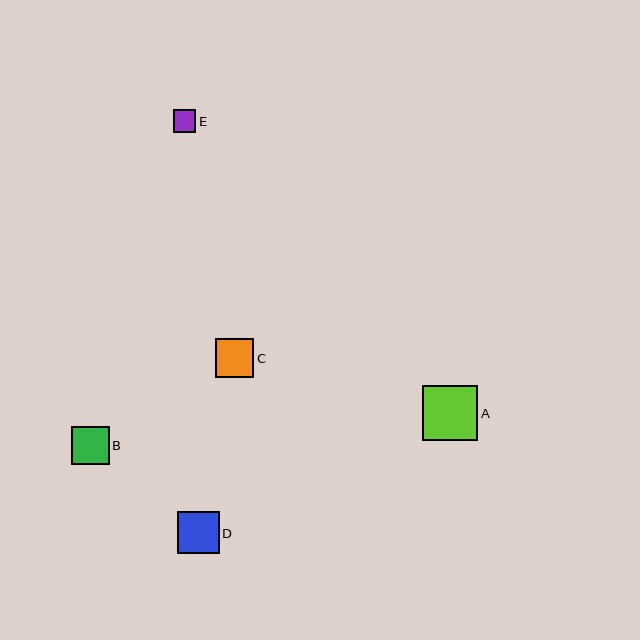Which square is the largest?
Square A is the largest with a size of approximately 55 pixels.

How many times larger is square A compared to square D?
Square A is approximately 1.3 times the size of square D.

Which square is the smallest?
Square E is the smallest with a size of approximately 23 pixels.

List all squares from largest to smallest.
From largest to smallest: A, D, C, B, E.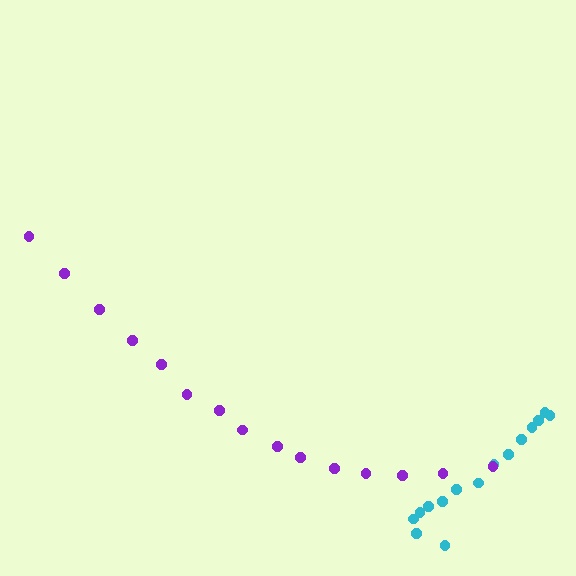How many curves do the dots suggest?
There are 2 distinct paths.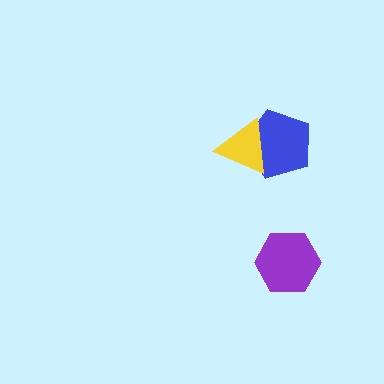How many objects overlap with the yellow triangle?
1 object overlaps with the yellow triangle.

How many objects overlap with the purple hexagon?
0 objects overlap with the purple hexagon.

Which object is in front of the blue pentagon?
The yellow triangle is in front of the blue pentagon.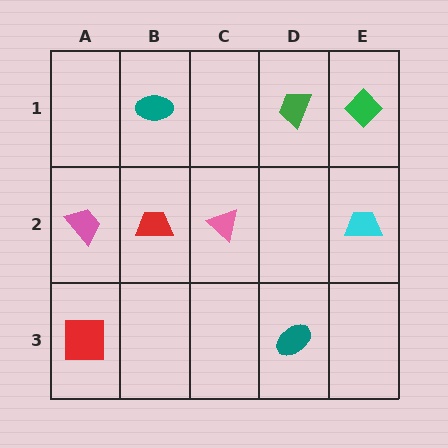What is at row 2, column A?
A pink trapezoid.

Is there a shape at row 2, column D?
No, that cell is empty.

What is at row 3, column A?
A red square.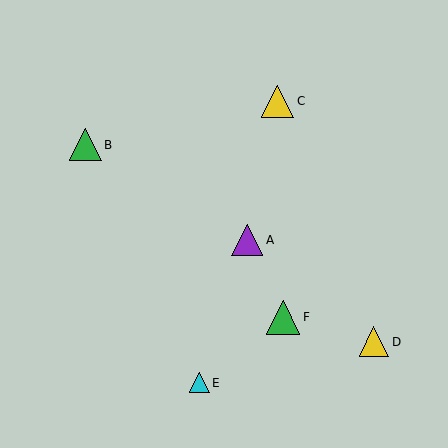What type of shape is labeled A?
Shape A is a purple triangle.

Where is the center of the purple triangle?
The center of the purple triangle is at (247, 240).